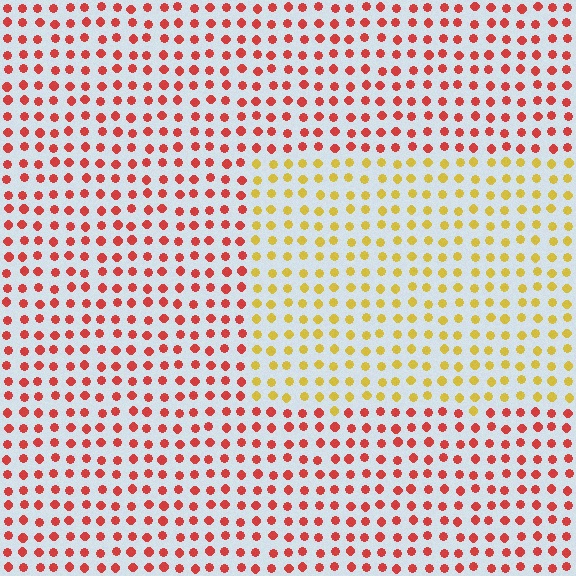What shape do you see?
I see a rectangle.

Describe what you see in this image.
The image is filled with small red elements in a uniform arrangement. A rectangle-shaped region is visible where the elements are tinted to a slightly different hue, forming a subtle color boundary.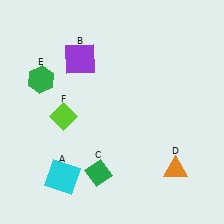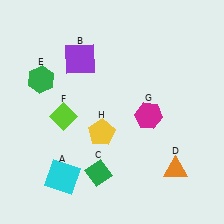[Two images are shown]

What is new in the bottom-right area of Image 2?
A magenta hexagon (G) was added in the bottom-right area of Image 2.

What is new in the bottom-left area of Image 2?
A yellow pentagon (H) was added in the bottom-left area of Image 2.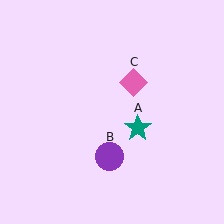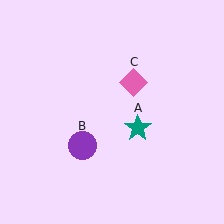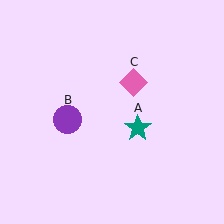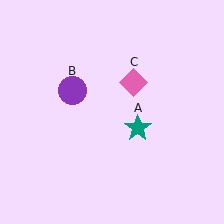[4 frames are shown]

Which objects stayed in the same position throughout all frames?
Teal star (object A) and pink diamond (object C) remained stationary.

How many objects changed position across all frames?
1 object changed position: purple circle (object B).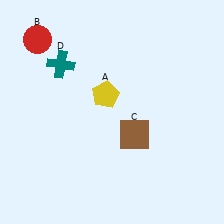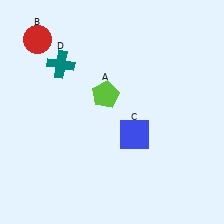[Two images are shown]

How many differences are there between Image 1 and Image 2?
There are 2 differences between the two images.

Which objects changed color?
A changed from yellow to lime. C changed from brown to blue.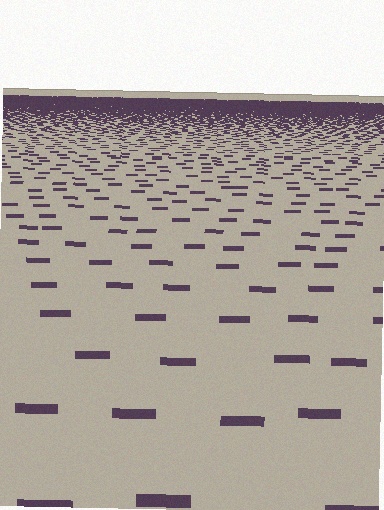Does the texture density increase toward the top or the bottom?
Density increases toward the top.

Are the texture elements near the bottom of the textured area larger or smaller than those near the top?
Larger. Near the bottom, elements are closer to the viewer and appear at a bigger on-screen size.